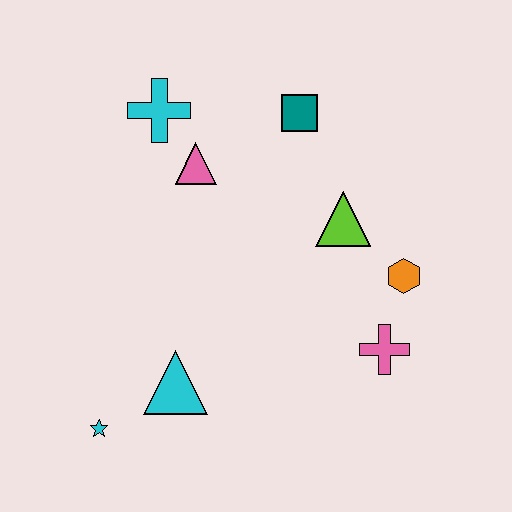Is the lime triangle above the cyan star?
Yes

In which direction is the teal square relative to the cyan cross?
The teal square is to the right of the cyan cross.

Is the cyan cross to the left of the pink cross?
Yes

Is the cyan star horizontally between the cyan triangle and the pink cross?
No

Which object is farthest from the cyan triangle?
The teal square is farthest from the cyan triangle.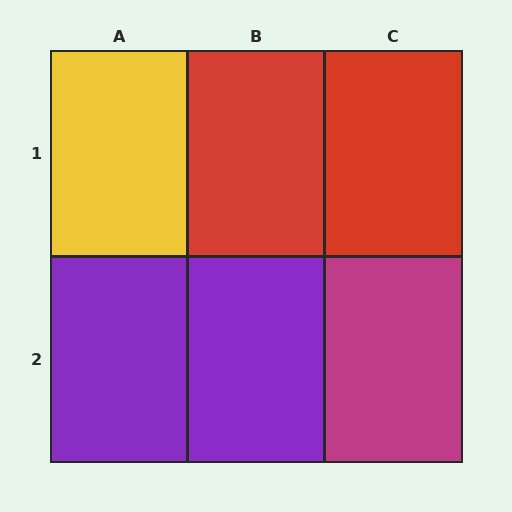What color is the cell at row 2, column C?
Magenta.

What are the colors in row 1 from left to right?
Yellow, red, red.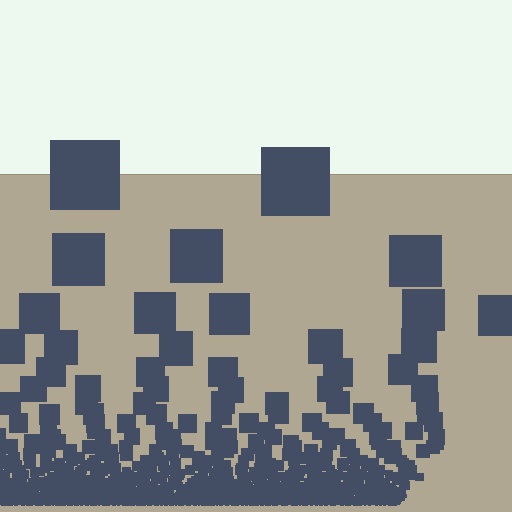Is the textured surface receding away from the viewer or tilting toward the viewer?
The surface appears to tilt toward the viewer. Texture elements get larger and sparser toward the top.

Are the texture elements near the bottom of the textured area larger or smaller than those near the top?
Smaller. The gradient is inverted — elements near the bottom are smaller and denser.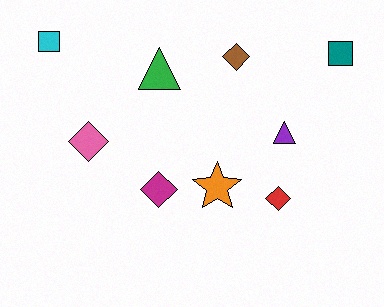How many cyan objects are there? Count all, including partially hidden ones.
There is 1 cyan object.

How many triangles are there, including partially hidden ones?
There are 2 triangles.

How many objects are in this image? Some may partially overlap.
There are 9 objects.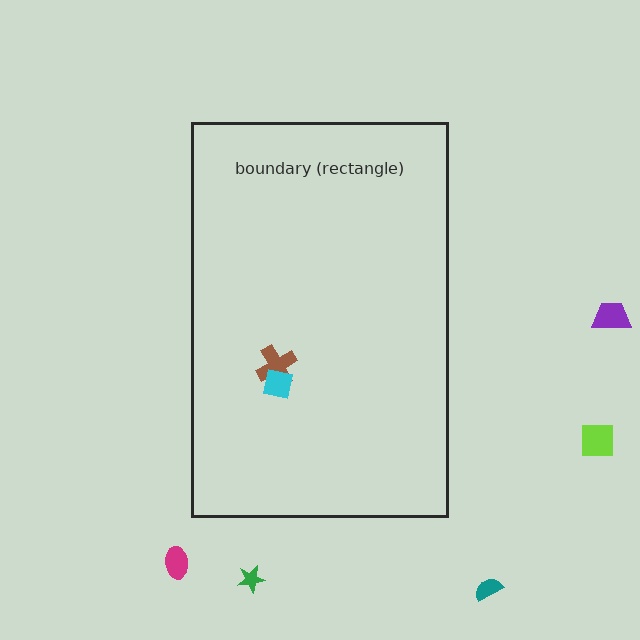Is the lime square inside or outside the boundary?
Outside.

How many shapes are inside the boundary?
2 inside, 5 outside.